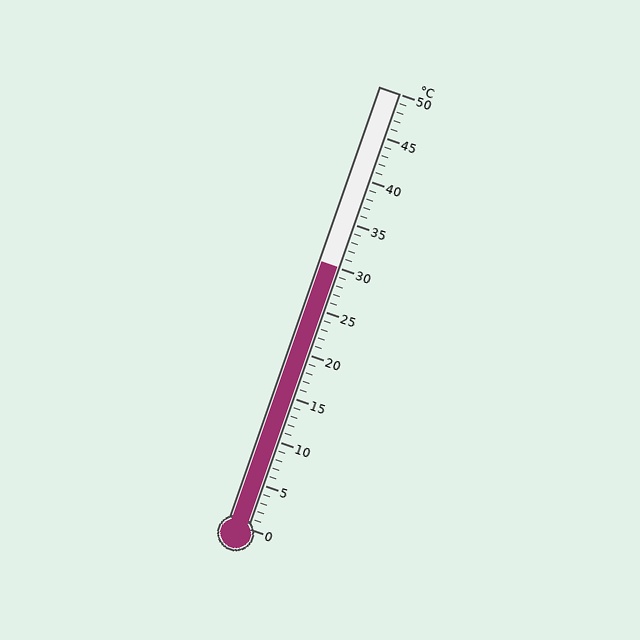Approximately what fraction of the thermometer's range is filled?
The thermometer is filled to approximately 60% of its range.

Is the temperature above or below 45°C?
The temperature is below 45°C.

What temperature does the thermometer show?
The thermometer shows approximately 30°C.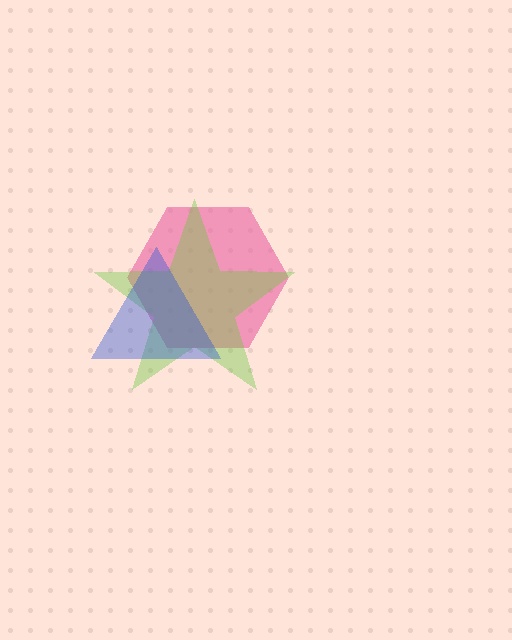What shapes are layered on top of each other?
The layered shapes are: a pink hexagon, a lime star, a blue triangle.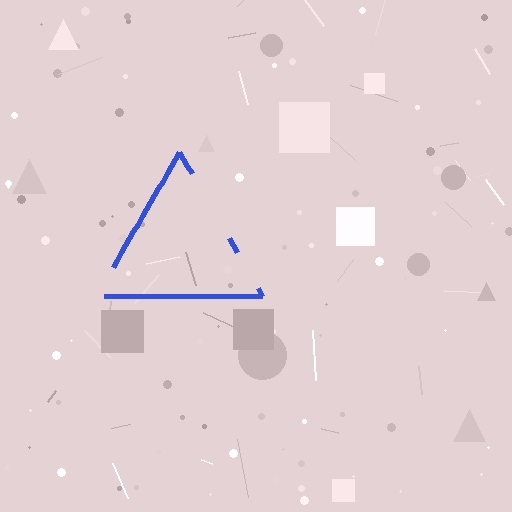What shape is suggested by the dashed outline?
The dashed outline suggests a triangle.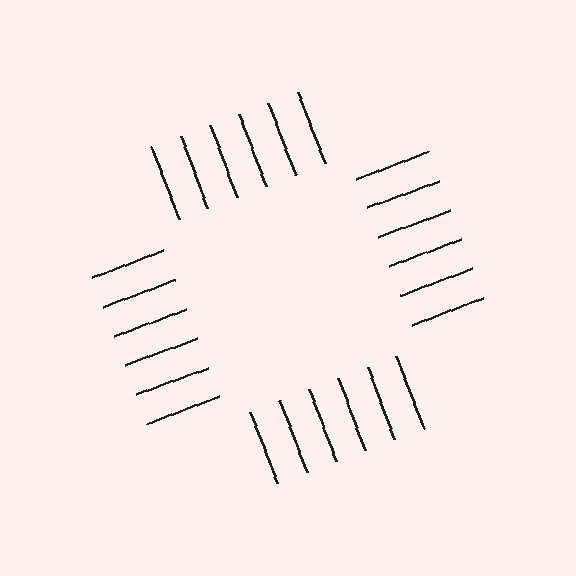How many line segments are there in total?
24 — 6 along each of the 4 edges.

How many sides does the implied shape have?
4 sides — the line-ends trace a square.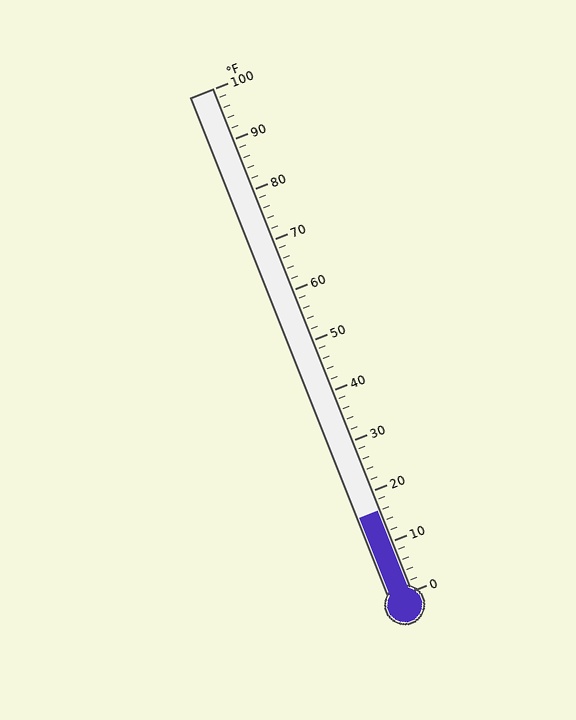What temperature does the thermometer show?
The thermometer shows approximately 16°F.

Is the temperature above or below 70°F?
The temperature is below 70°F.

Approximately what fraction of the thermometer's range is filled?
The thermometer is filled to approximately 15% of its range.